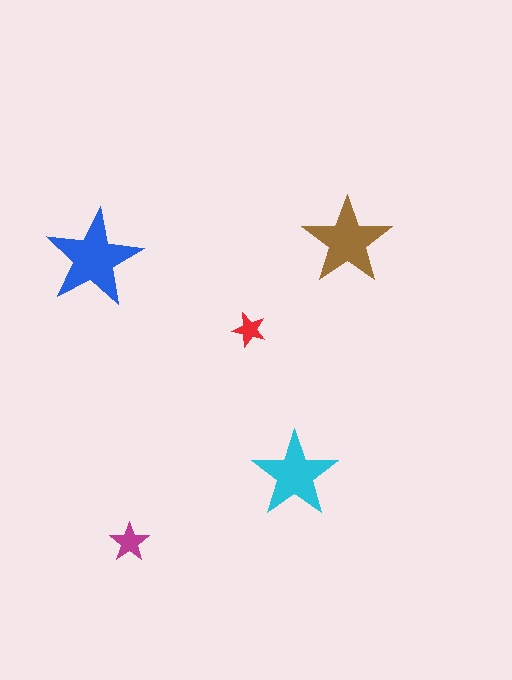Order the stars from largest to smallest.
the blue one, the brown one, the cyan one, the magenta one, the red one.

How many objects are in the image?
There are 5 objects in the image.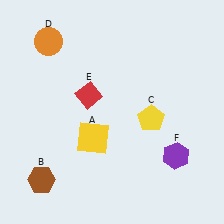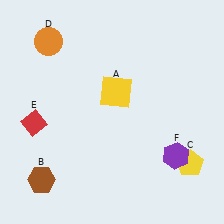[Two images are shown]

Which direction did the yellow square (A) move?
The yellow square (A) moved up.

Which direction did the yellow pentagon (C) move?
The yellow pentagon (C) moved down.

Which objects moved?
The objects that moved are: the yellow square (A), the yellow pentagon (C), the red diamond (E).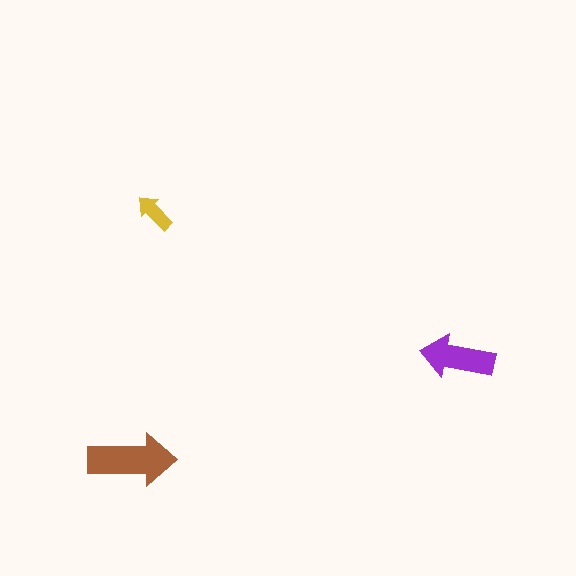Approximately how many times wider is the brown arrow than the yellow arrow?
About 2 times wider.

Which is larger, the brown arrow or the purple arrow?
The brown one.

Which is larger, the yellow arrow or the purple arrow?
The purple one.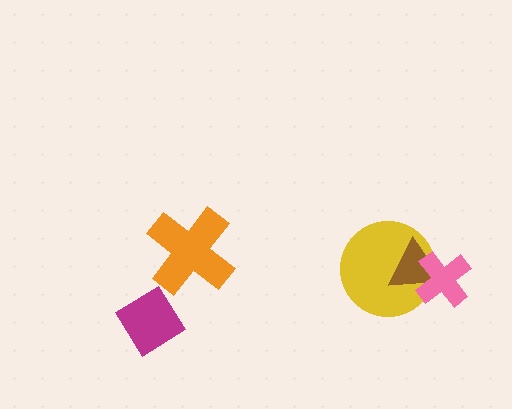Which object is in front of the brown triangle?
The pink cross is in front of the brown triangle.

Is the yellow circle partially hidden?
Yes, it is partially covered by another shape.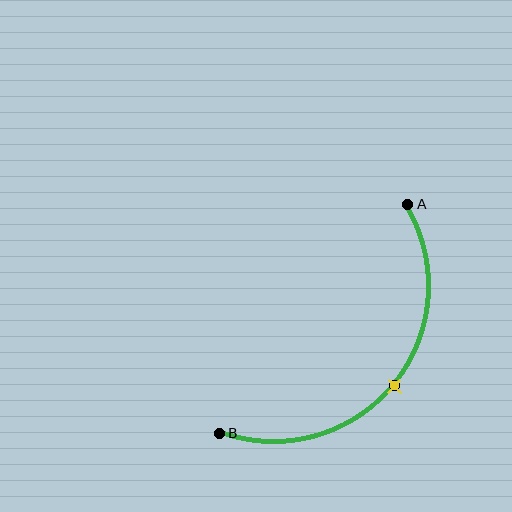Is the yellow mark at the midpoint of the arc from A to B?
Yes. The yellow mark lies on the arc at equal arc-length from both A and B — it is the arc midpoint.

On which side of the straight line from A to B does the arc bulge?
The arc bulges below and to the right of the straight line connecting A and B.